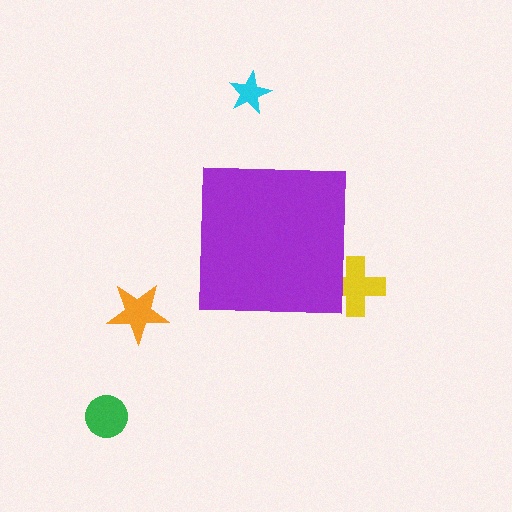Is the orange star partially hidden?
No, the orange star is fully visible.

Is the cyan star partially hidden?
No, the cyan star is fully visible.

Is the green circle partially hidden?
No, the green circle is fully visible.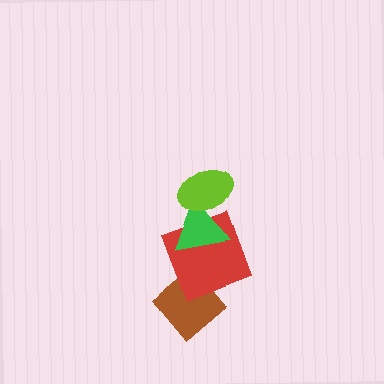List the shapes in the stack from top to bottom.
From top to bottom: the lime ellipse, the green triangle, the red square, the brown diamond.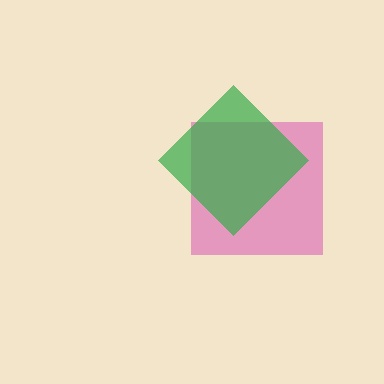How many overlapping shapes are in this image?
There are 2 overlapping shapes in the image.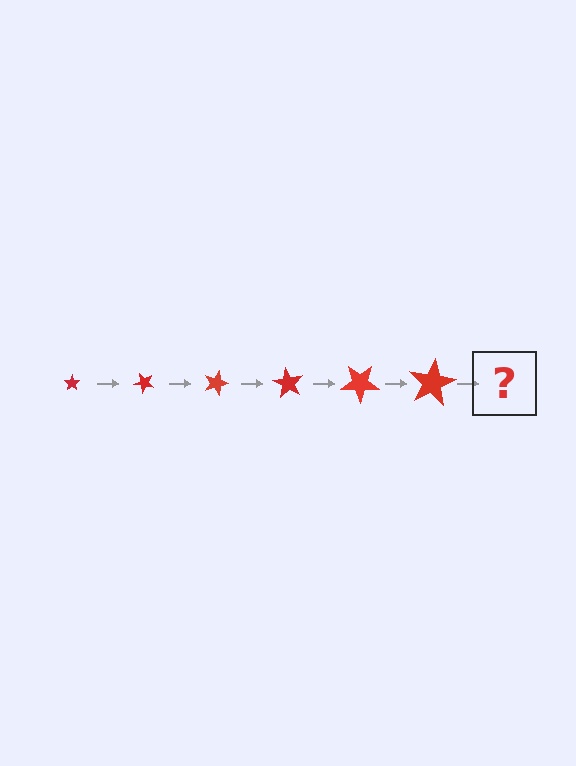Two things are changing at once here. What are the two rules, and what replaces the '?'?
The two rules are that the star grows larger each step and it rotates 45 degrees each step. The '?' should be a star, larger than the previous one and rotated 270 degrees from the start.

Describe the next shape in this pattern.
It should be a star, larger than the previous one and rotated 270 degrees from the start.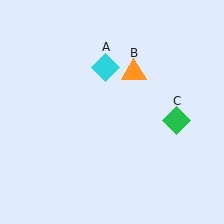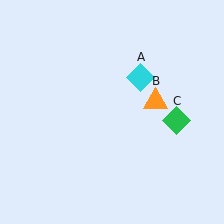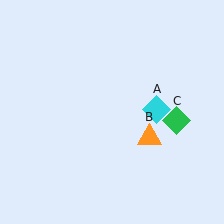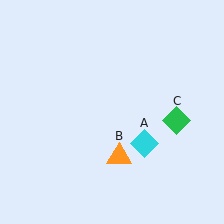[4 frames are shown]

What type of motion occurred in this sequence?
The cyan diamond (object A), orange triangle (object B) rotated clockwise around the center of the scene.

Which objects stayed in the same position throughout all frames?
Green diamond (object C) remained stationary.